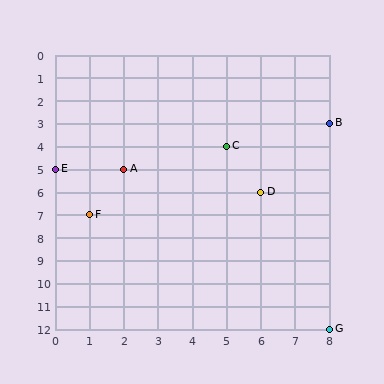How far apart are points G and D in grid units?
Points G and D are 2 columns and 6 rows apart (about 6.3 grid units diagonally).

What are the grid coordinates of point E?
Point E is at grid coordinates (0, 5).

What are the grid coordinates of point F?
Point F is at grid coordinates (1, 7).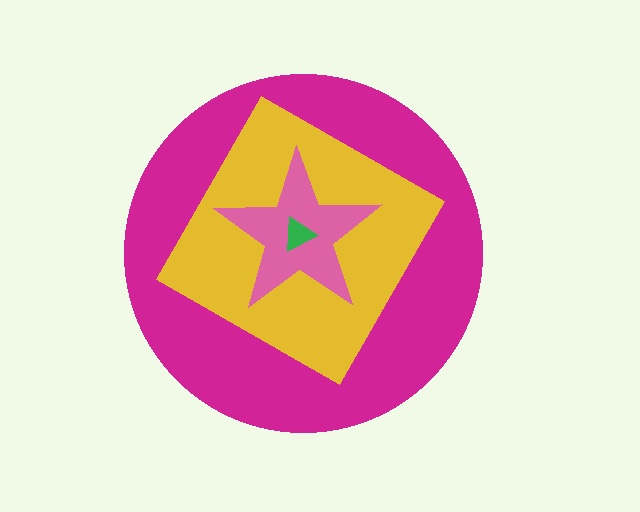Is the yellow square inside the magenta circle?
Yes.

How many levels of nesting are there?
4.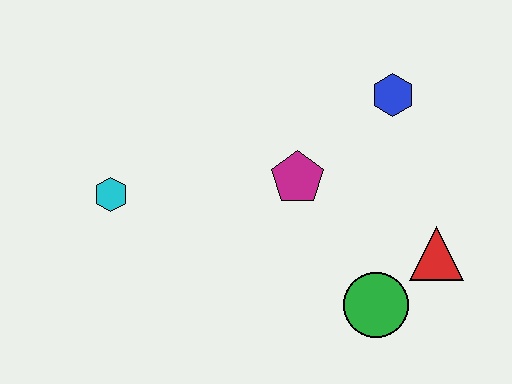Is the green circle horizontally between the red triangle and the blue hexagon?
No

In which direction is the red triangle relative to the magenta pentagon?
The red triangle is to the right of the magenta pentagon.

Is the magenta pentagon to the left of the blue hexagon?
Yes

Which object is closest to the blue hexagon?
The magenta pentagon is closest to the blue hexagon.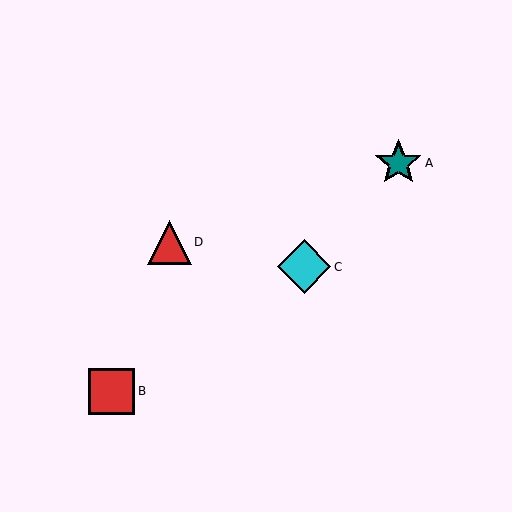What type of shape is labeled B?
Shape B is a red square.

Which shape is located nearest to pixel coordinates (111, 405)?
The red square (labeled B) at (112, 391) is nearest to that location.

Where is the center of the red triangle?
The center of the red triangle is at (169, 242).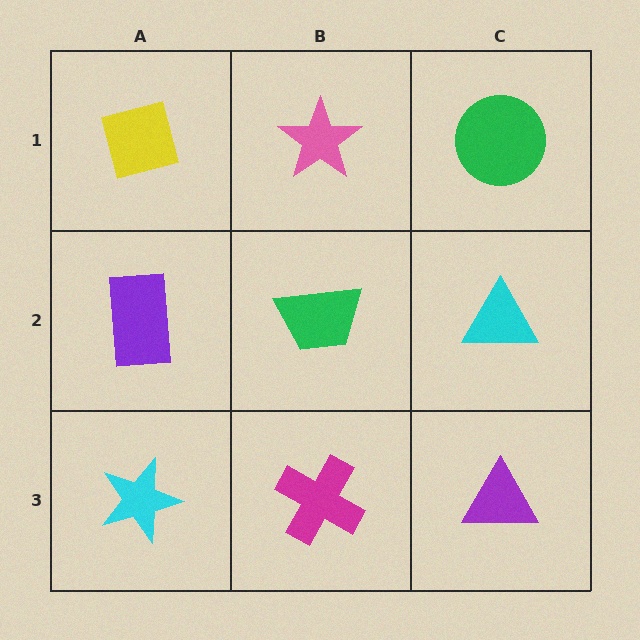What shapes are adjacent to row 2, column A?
A yellow square (row 1, column A), a cyan star (row 3, column A), a green trapezoid (row 2, column B).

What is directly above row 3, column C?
A cyan triangle.